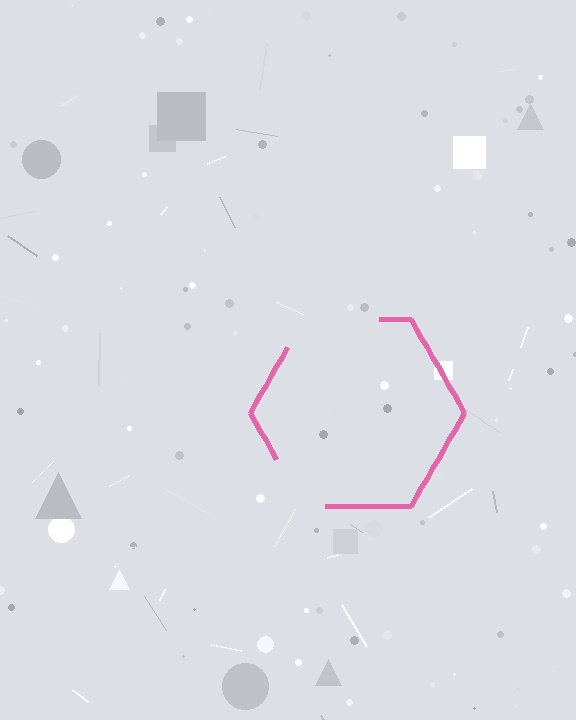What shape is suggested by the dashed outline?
The dashed outline suggests a hexagon.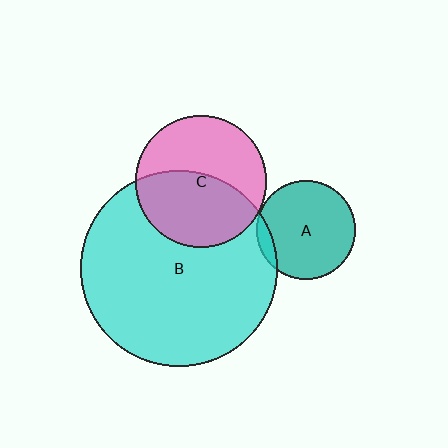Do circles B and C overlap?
Yes.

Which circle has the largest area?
Circle B (cyan).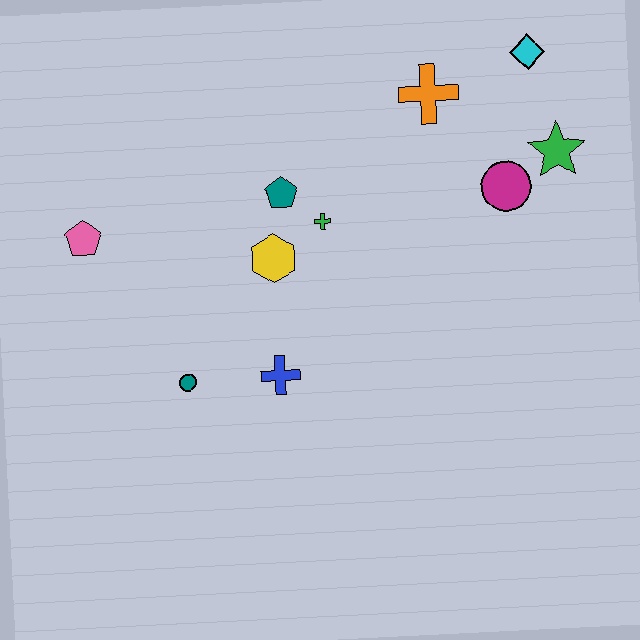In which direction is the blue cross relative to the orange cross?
The blue cross is below the orange cross.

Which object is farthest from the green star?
The pink pentagon is farthest from the green star.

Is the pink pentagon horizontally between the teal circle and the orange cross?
No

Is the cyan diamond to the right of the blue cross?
Yes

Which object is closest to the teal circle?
The blue cross is closest to the teal circle.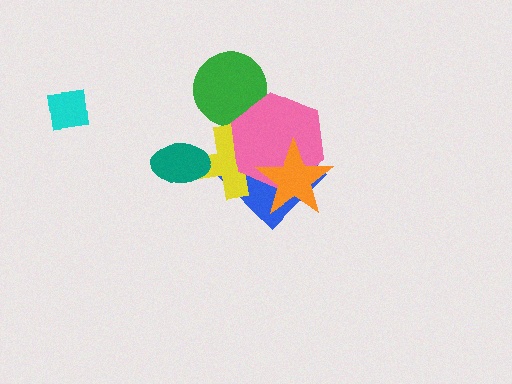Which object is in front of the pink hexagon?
The orange star is in front of the pink hexagon.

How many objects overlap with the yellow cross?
4 objects overlap with the yellow cross.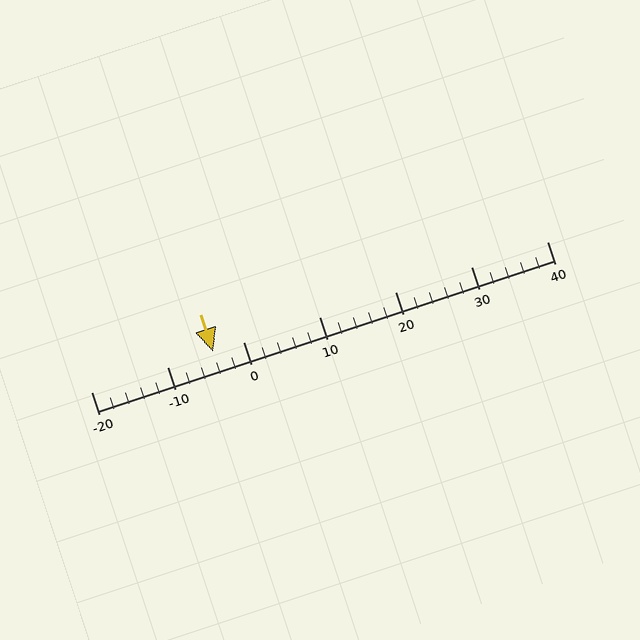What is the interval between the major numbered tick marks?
The major tick marks are spaced 10 units apart.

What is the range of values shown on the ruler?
The ruler shows values from -20 to 40.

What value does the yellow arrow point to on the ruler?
The yellow arrow points to approximately -4.